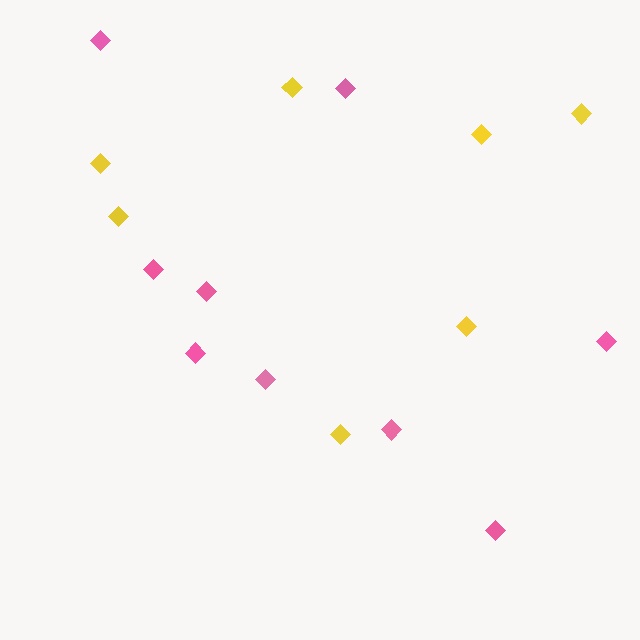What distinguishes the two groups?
There are 2 groups: one group of pink diamonds (9) and one group of yellow diamonds (7).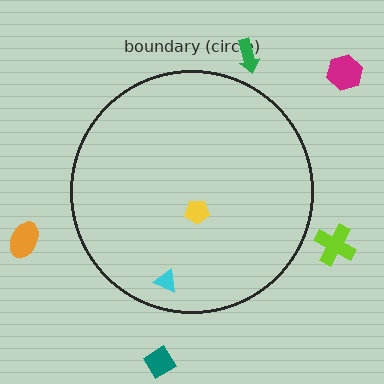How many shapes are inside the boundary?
2 inside, 5 outside.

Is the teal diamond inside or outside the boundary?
Outside.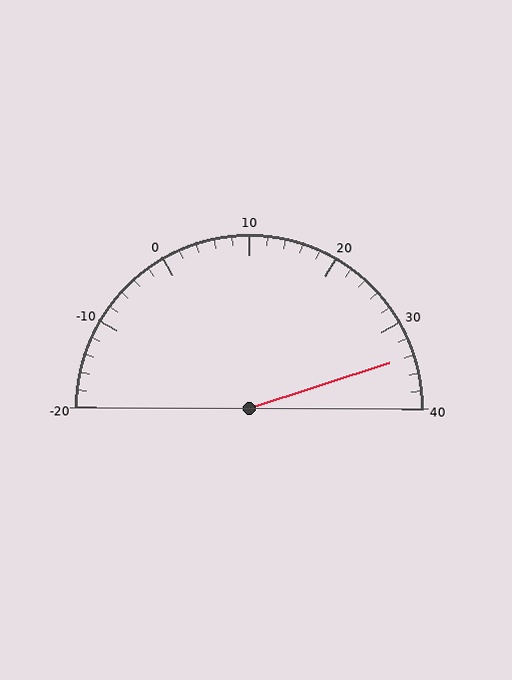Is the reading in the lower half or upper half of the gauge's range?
The reading is in the upper half of the range (-20 to 40).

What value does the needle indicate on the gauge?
The needle indicates approximately 34.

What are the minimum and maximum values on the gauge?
The gauge ranges from -20 to 40.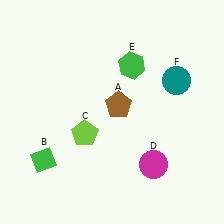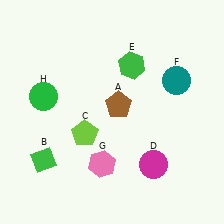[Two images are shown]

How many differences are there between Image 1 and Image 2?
There are 2 differences between the two images.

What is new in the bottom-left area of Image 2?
A pink hexagon (G) was added in the bottom-left area of Image 2.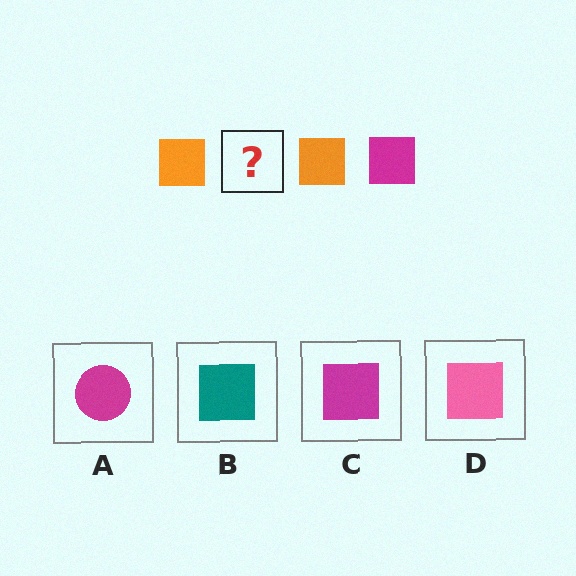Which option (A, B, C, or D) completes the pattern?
C.